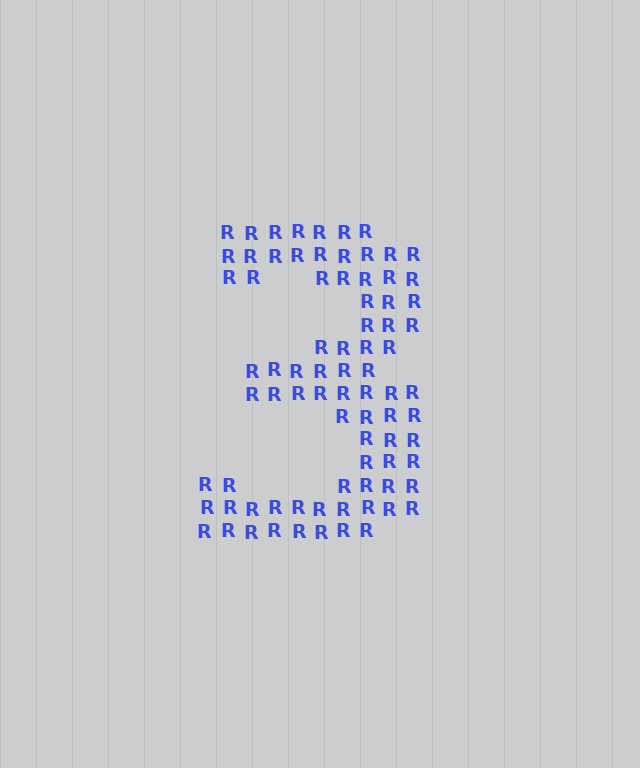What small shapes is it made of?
It is made of small letter R's.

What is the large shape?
The large shape is the digit 3.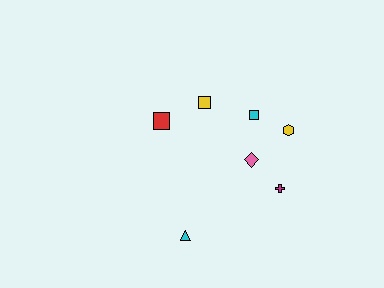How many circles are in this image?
There are no circles.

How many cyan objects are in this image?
There are 2 cyan objects.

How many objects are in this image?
There are 7 objects.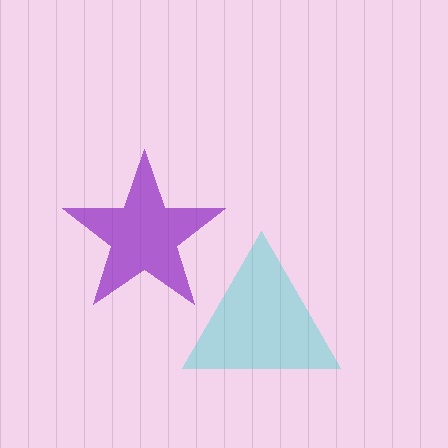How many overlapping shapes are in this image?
There are 2 overlapping shapes in the image.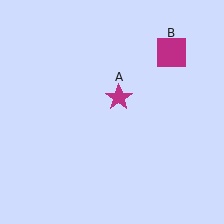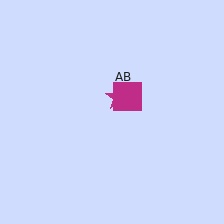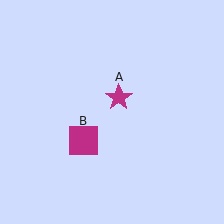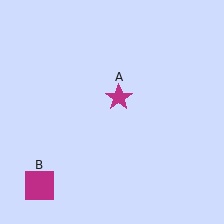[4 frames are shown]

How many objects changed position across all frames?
1 object changed position: magenta square (object B).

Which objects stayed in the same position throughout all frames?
Magenta star (object A) remained stationary.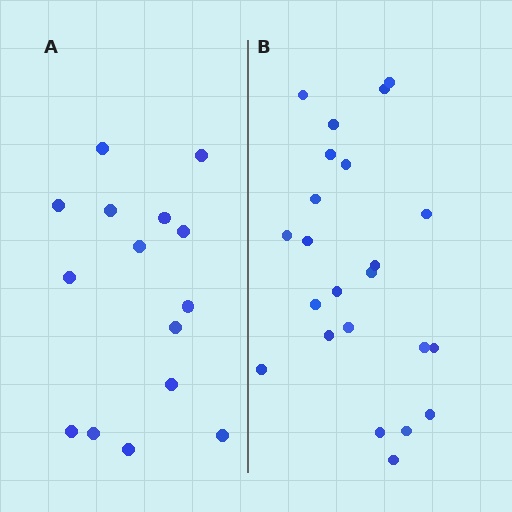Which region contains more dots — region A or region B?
Region B (the right region) has more dots.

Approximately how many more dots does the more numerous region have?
Region B has roughly 8 or so more dots than region A.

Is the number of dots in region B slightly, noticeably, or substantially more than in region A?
Region B has substantially more. The ratio is roughly 1.5 to 1.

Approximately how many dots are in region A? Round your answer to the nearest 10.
About 20 dots. (The exact count is 15, which rounds to 20.)